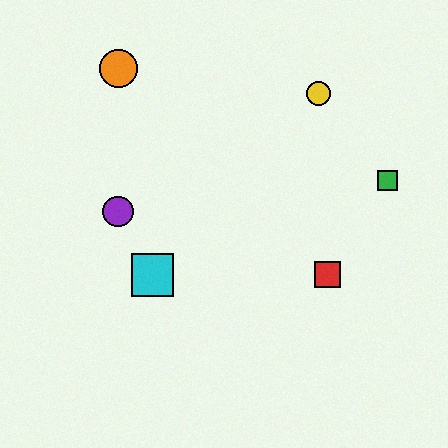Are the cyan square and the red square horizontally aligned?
Yes, both are at y≈275.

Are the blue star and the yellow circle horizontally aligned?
No, the blue star is at y≈275 and the yellow circle is at y≈93.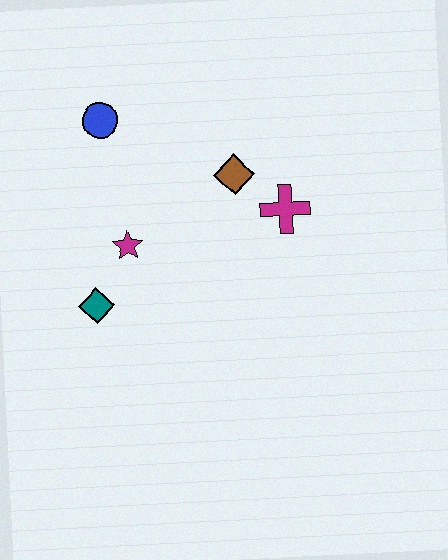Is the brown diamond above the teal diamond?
Yes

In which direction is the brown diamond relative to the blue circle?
The brown diamond is to the right of the blue circle.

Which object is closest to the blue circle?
The magenta star is closest to the blue circle.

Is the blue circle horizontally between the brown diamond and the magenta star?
No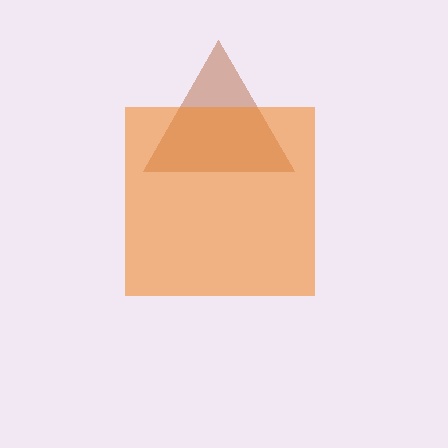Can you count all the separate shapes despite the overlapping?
Yes, there are 2 separate shapes.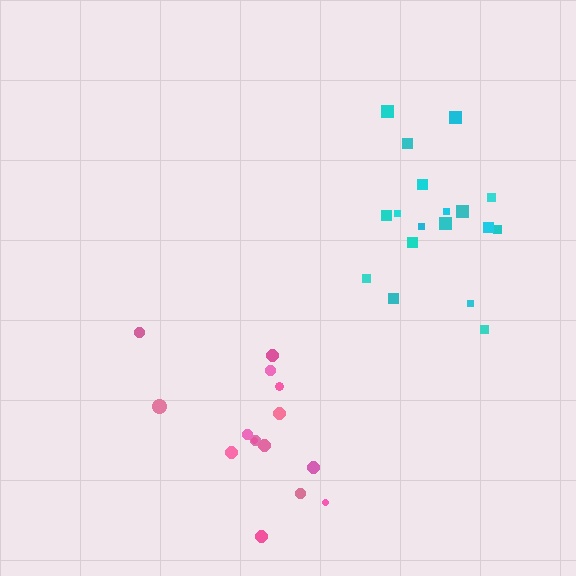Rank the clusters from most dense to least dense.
pink, cyan.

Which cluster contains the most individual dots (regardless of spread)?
Cyan (18).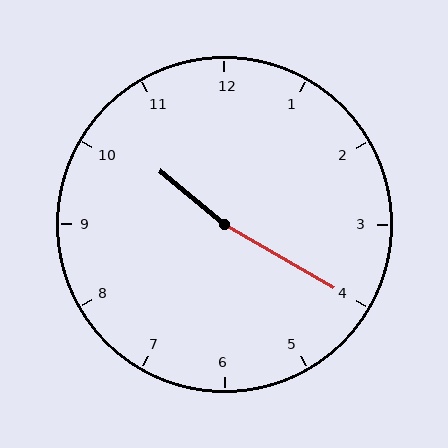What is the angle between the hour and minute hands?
Approximately 170 degrees.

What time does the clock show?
10:20.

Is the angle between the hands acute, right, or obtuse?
It is obtuse.